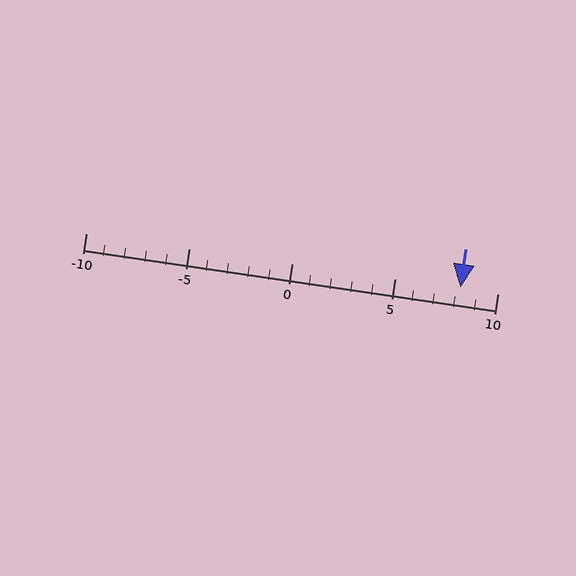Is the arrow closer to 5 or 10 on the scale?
The arrow is closer to 10.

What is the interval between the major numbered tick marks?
The major tick marks are spaced 5 units apart.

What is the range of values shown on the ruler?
The ruler shows values from -10 to 10.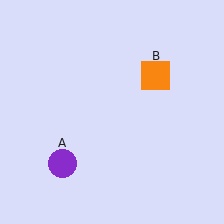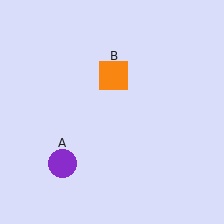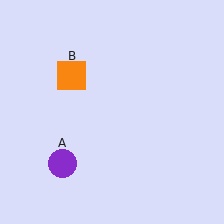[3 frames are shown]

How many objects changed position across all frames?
1 object changed position: orange square (object B).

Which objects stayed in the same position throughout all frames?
Purple circle (object A) remained stationary.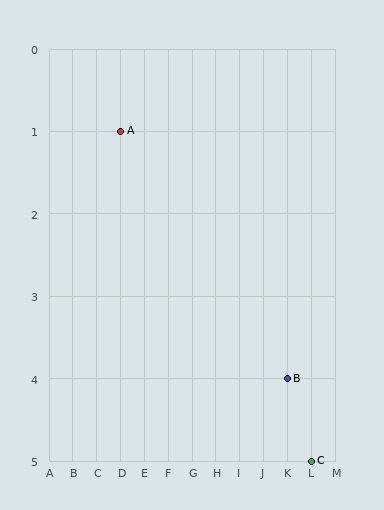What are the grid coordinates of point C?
Point C is at grid coordinates (L, 5).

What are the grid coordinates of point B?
Point B is at grid coordinates (K, 4).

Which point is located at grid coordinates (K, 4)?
Point B is at (K, 4).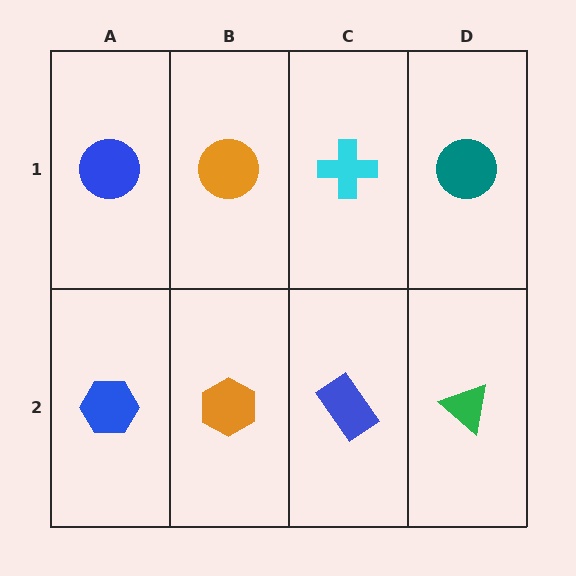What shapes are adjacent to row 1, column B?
An orange hexagon (row 2, column B), a blue circle (row 1, column A), a cyan cross (row 1, column C).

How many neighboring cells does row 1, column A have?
2.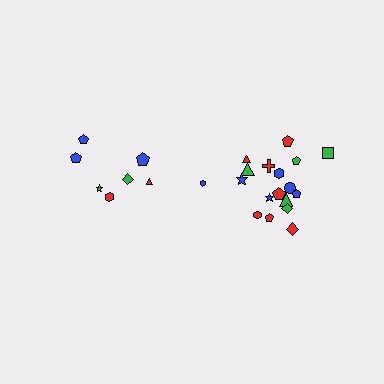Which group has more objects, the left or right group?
The right group.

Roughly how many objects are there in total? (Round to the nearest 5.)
Roughly 25 objects in total.